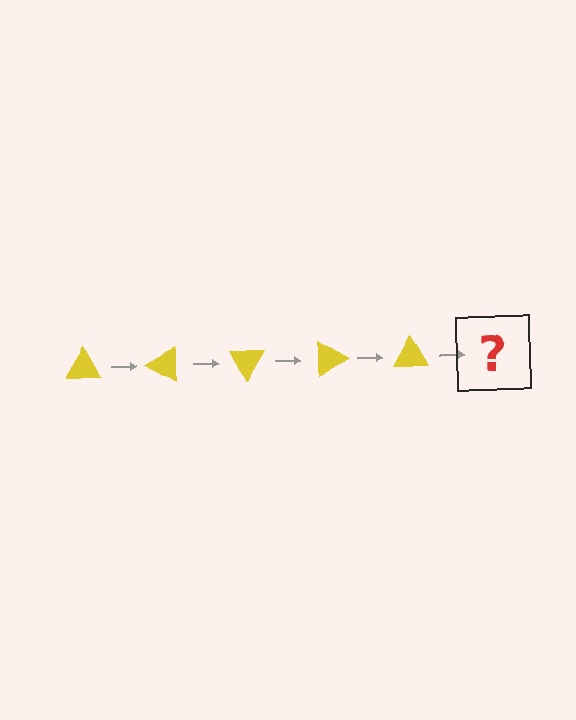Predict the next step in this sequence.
The next step is a yellow triangle rotated 150 degrees.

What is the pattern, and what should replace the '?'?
The pattern is that the triangle rotates 30 degrees each step. The '?' should be a yellow triangle rotated 150 degrees.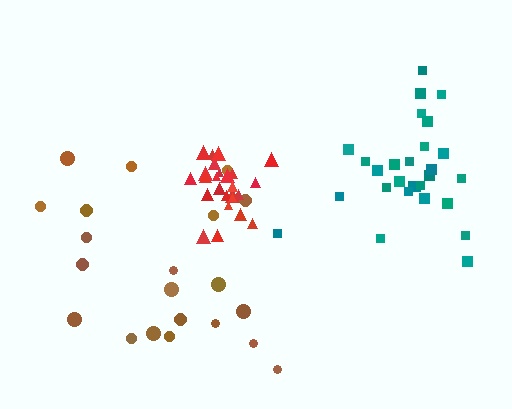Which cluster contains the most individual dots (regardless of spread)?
Teal (28).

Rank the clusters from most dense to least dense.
red, teal, brown.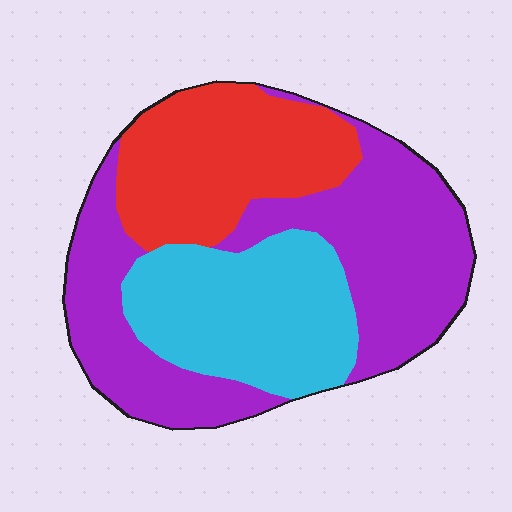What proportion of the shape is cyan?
Cyan covers 28% of the shape.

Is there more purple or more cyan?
Purple.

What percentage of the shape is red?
Red takes up about one quarter (1/4) of the shape.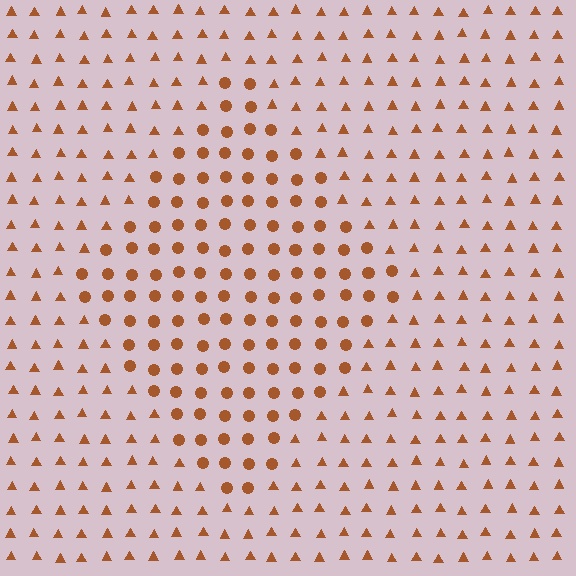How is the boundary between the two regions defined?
The boundary is defined by a change in element shape: circles inside vs. triangles outside. All elements share the same color and spacing.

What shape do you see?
I see a diamond.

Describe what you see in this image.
The image is filled with small brown elements arranged in a uniform grid. A diamond-shaped region contains circles, while the surrounding area contains triangles. The boundary is defined purely by the change in element shape.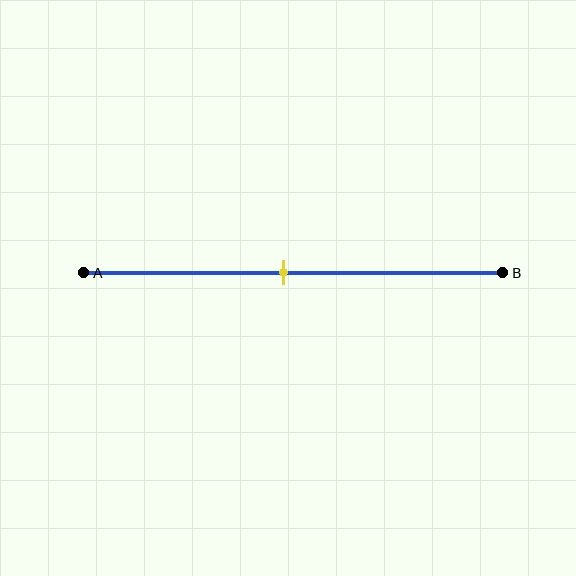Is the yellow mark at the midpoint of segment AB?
Yes, the mark is approximately at the midpoint.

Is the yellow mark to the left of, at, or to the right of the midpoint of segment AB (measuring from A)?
The yellow mark is approximately at the midpoint of segment AB.